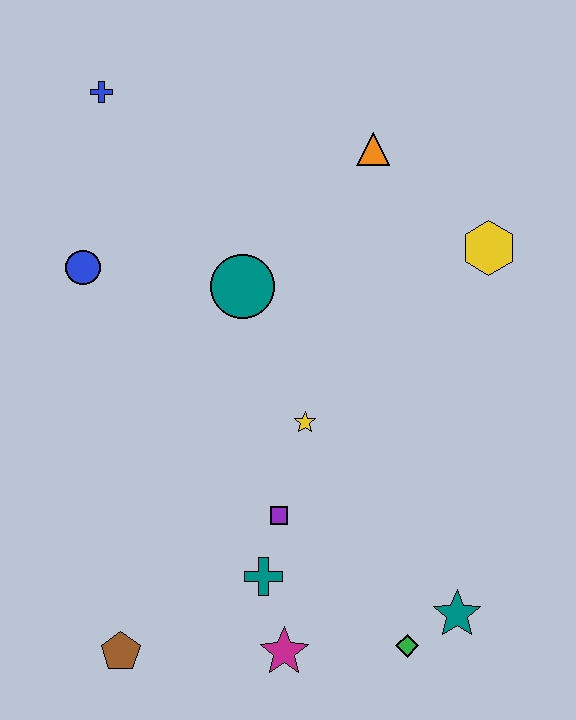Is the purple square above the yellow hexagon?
No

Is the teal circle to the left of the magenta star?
Yes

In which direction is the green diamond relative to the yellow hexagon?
The green diamond is below the yellow hexagon.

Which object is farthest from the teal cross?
The blue cross is farthest from the teal cross.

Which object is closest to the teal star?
The green diamond is closest to the teal star.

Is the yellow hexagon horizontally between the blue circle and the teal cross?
No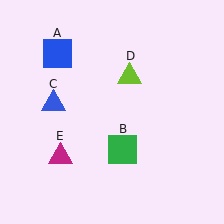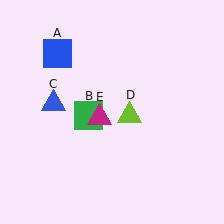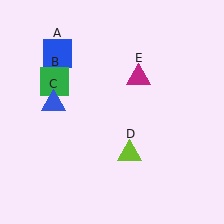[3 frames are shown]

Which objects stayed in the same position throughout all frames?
Blue square (object A) and blue triangle (object C) remained stationary.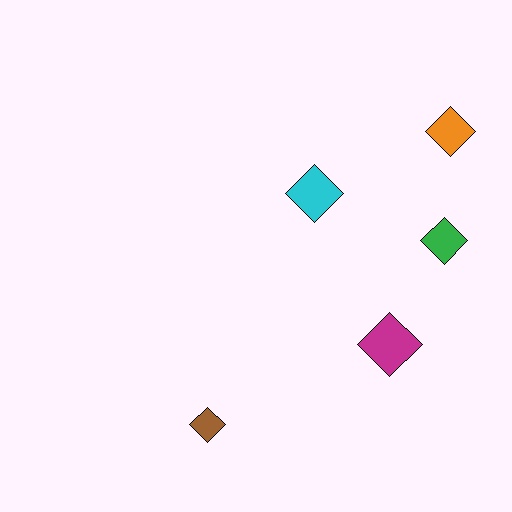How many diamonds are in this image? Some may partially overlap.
There are 5 diamonds.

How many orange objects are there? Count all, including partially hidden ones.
There is 1 orange object.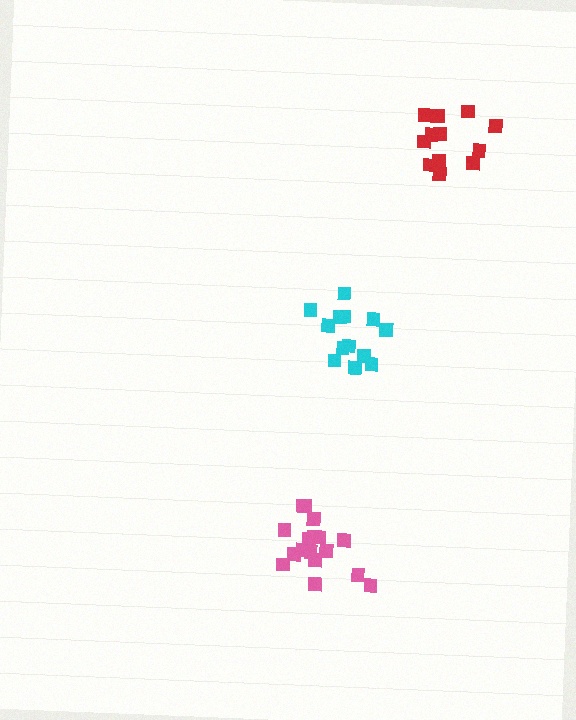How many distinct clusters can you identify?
There are 3 distinct clusters.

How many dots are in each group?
Group 1: 17 dots, Group 2: 13 dots, Group 3: 12 dots (42 total).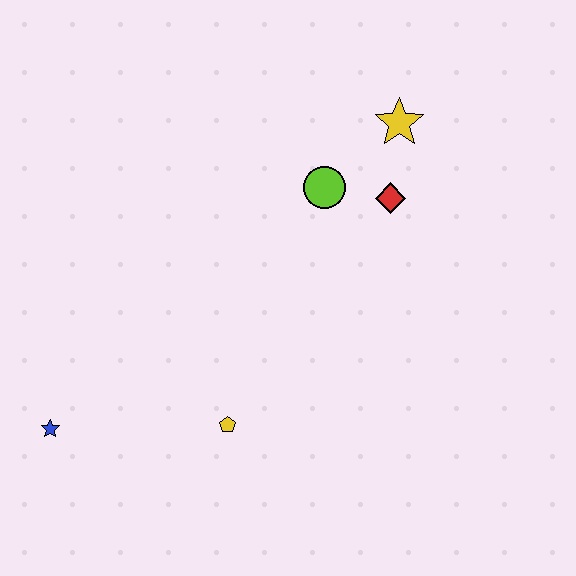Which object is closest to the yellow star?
The red diamond is closest to the yellow star.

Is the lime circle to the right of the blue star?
Yes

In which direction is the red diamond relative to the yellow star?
The red diamond is below the yellow star.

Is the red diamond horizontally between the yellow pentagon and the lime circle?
No